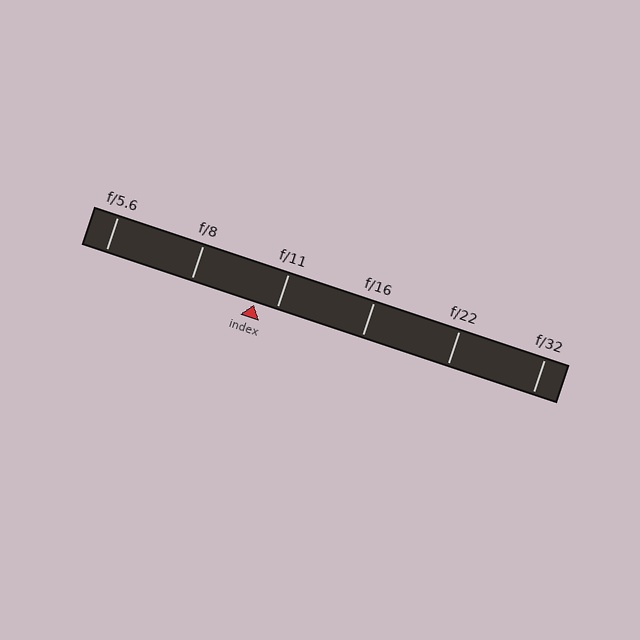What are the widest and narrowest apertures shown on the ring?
The widest aperture shown is f/5.6 and the narrowest is f/32.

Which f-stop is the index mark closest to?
The index mark is closest to f/11.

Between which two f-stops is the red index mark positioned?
The index mark is between f/8 and f/11.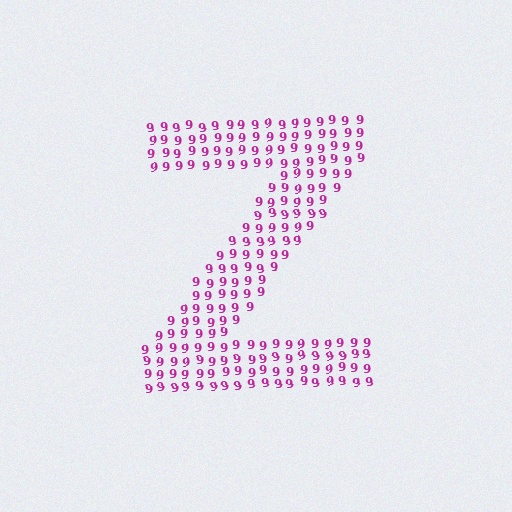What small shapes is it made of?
It is made of small digit 9's.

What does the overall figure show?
The overall figure shows the letter Z.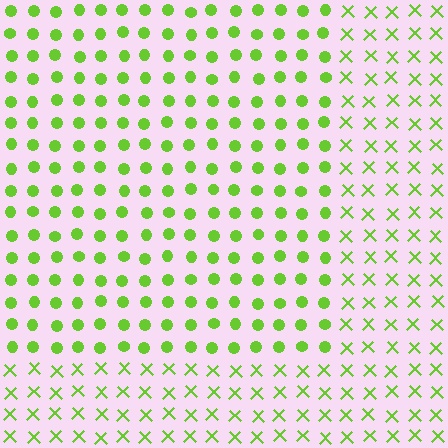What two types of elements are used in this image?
The image uses circles inside the rectangle region and X marks outside it.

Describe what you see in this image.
The image is filled with small lime elements arranged in a uniform grid. A rectangle-shaped region contains circles, while the surrounding area contains X marks. The boundary is defined purely by the change in element shape.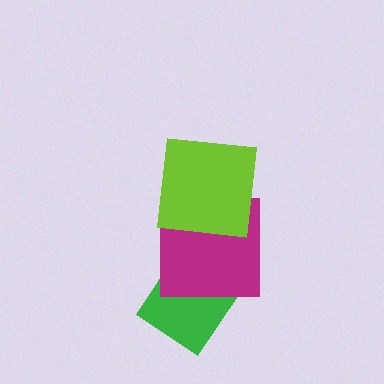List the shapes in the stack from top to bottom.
From top to bottom: the lime square, the magenta square, the green diamond.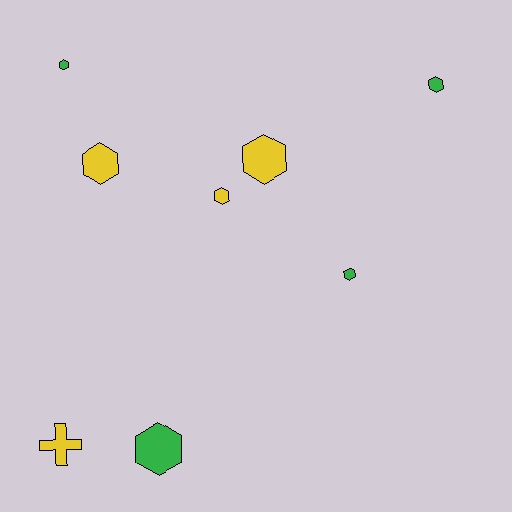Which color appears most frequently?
Yellow, with 4 objects.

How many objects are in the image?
There are 8 objects.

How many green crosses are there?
There are no green crosses.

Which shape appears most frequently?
Hexagon, with 7 objects.